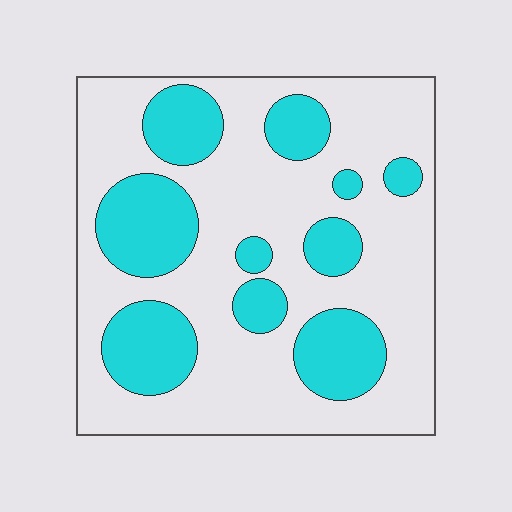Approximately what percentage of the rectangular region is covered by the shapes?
Approximately 30%.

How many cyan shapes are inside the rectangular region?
10.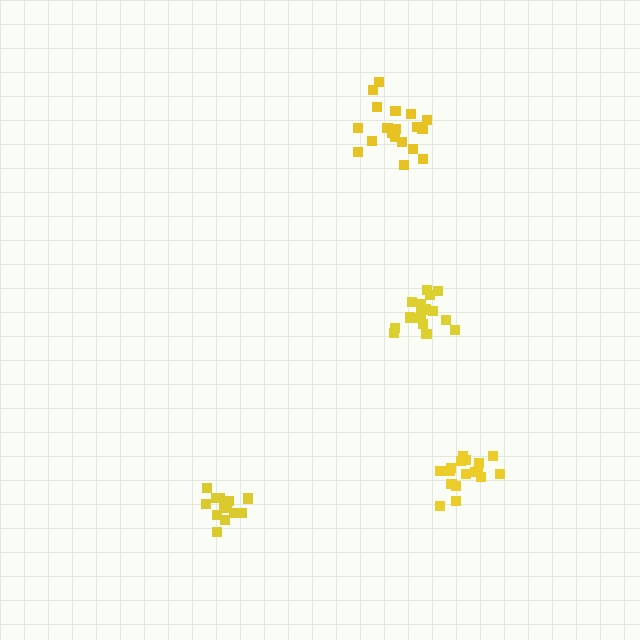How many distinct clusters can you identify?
There are 4 distinct clusters.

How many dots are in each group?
Group 1: 17 dots, Group 2: 14 dots, Group 3: 17 dots, Group 4: 19 dots (67 total).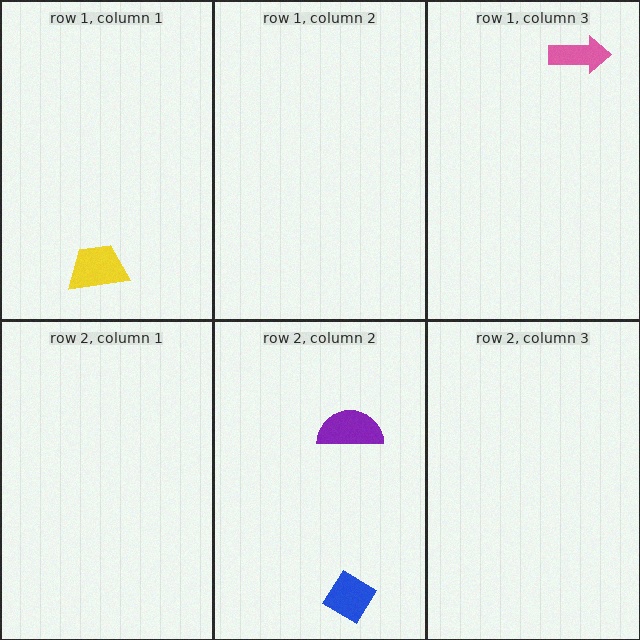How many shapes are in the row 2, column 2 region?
2.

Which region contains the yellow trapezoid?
The row 1, column 1 region.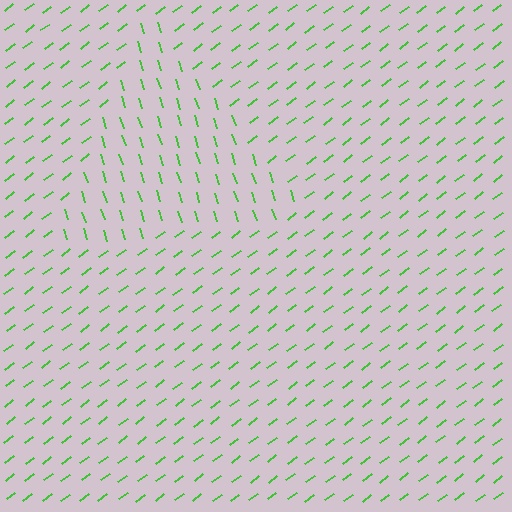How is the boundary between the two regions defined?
The boundary is defined purely by a change in line orientation (approximately 71 degrees difference). All lines are the same color and thickness.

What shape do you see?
I see a triangle.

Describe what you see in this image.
The image is filled with small green line segments. A triangle region in the image has lines oriented differently from the surrounding lines, creating a visible texture boundary.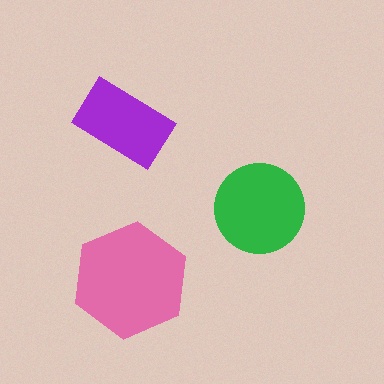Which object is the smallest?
The purple rectangle.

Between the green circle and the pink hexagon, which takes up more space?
The pink hexagon.